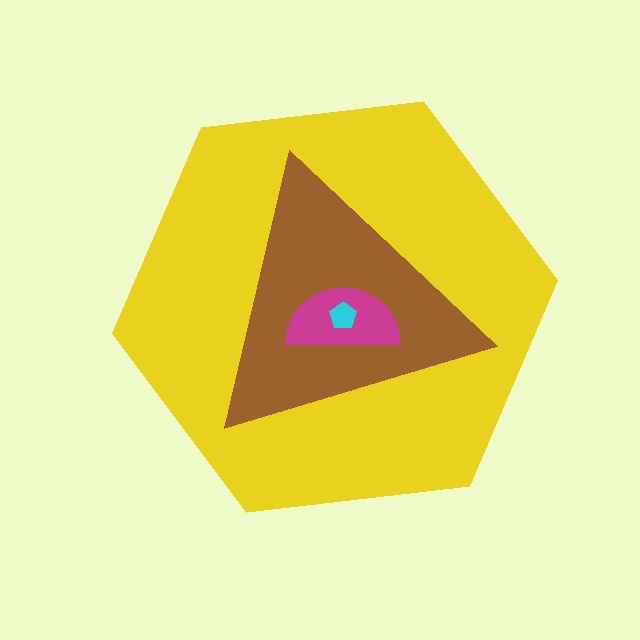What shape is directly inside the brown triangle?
The magenta semicircle.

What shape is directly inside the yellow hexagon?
The brown triangle.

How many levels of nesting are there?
4.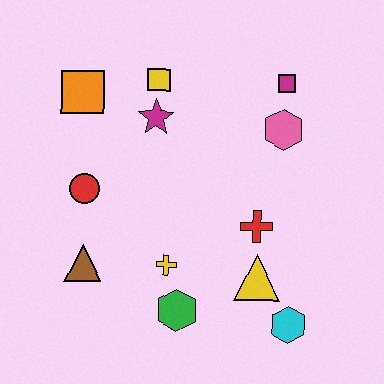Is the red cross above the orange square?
No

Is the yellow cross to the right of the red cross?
No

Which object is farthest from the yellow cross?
The magenta square is farthest from the yellow cross.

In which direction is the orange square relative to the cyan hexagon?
The orange square is above the cyan hexagon.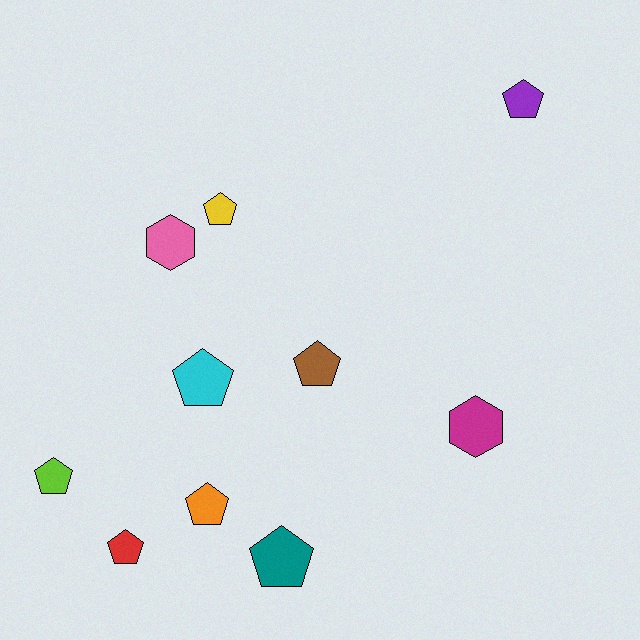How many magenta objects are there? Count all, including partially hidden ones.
There is 1 magenta object.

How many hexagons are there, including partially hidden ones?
There are 2 hexagons.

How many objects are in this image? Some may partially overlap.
There are 10 objects.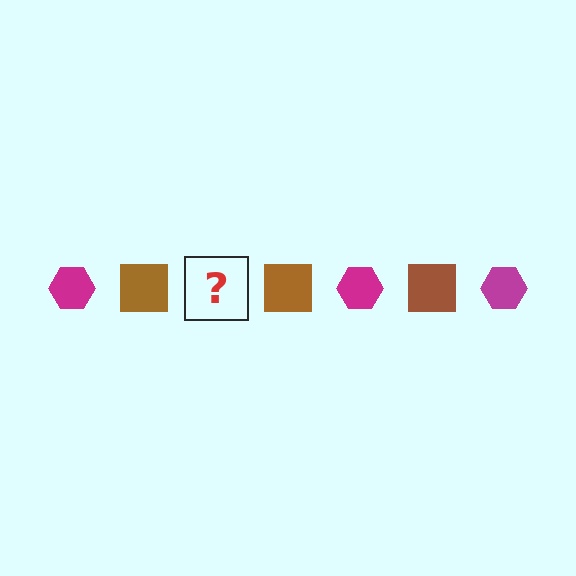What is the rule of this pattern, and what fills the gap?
The rule is that the pattern alternates between magenta hexagon and brown square. The gap should be filled with a magenta hexagon.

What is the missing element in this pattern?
The missing element is a magenta hexagon.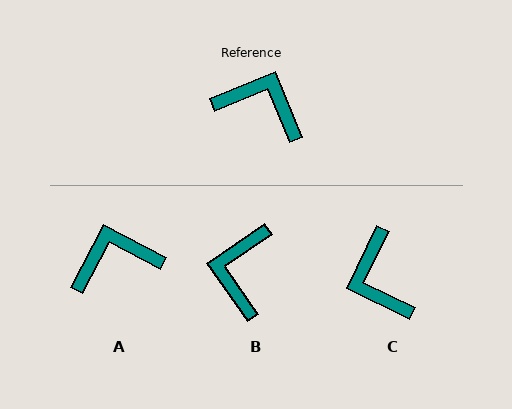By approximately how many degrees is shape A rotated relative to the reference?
Approximately 40 degrees counter-clockwise.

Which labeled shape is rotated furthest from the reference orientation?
C, about 132 degrees away.